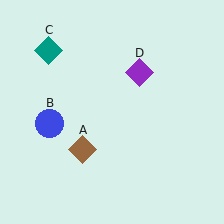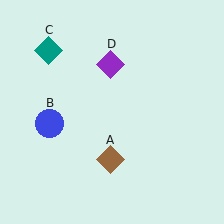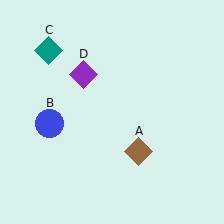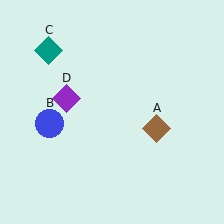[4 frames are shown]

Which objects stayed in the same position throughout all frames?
Blue circle (object B) and teal diamond (object C) remained stationary.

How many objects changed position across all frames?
2 objects changed position: brown diamond (object A), purple diamond (object D).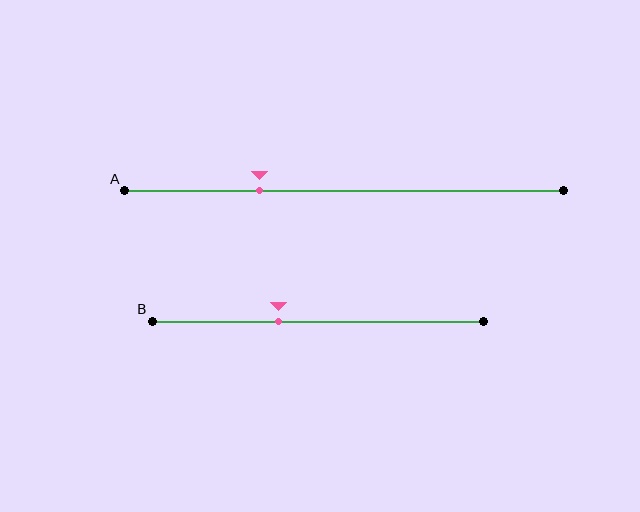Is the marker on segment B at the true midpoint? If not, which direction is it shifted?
No, the marker on segment B is shifted to the left by about 12% of the segment length.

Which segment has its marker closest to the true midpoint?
Segment B has its marker closest to the true midpoint.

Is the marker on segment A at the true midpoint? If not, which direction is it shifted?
No, the marker on segment A is shifted to the left by about 19% of the segment length.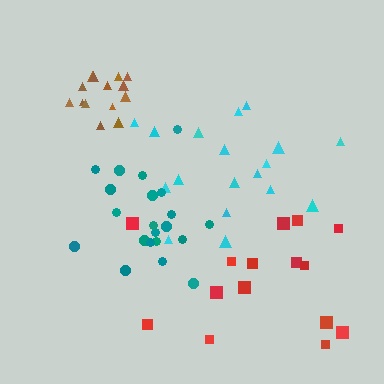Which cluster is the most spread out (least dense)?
Red.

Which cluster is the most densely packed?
Brown.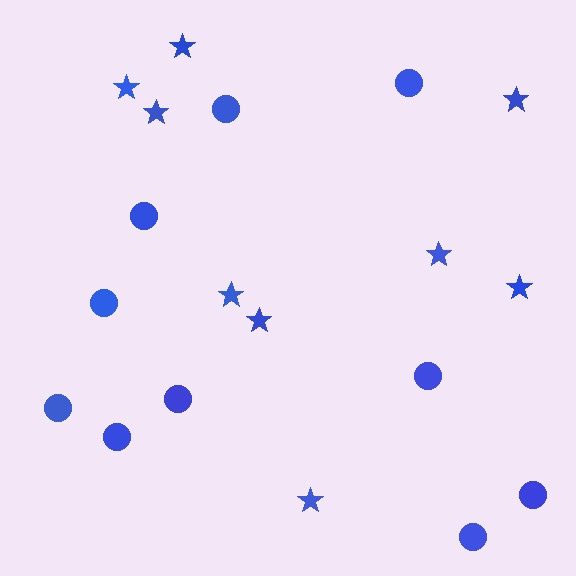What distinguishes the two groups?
There are 2 groups: one group of circles (10) and one group of stars (9).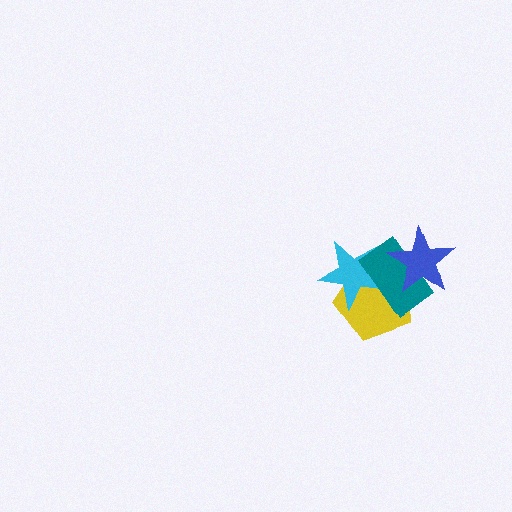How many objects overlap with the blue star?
2 objects overlap with the blue star.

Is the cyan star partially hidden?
Yes, it is partially covered by another shape.